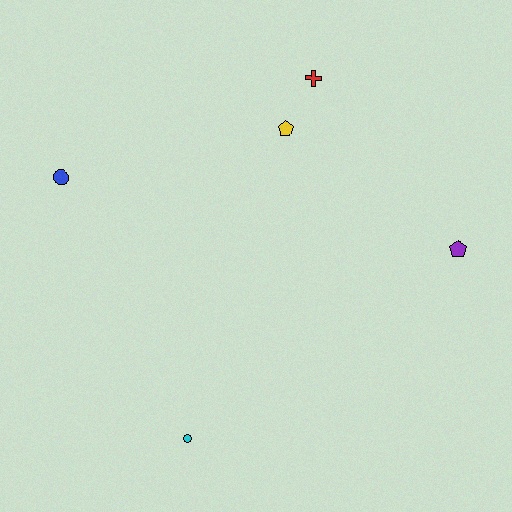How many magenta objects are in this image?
There are no magenta objects.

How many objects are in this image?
There are 5 objects.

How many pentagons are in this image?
There are 2 pentagons.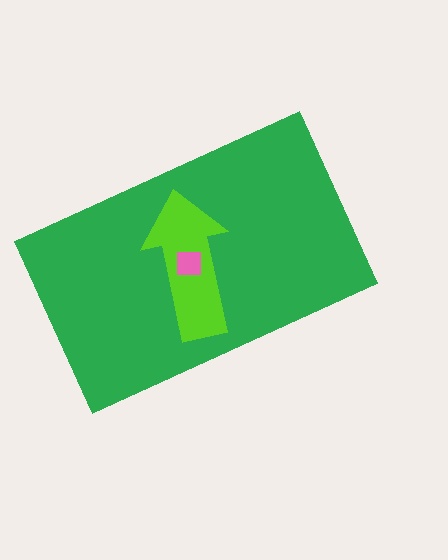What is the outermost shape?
The green rectangle.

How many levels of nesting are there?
3.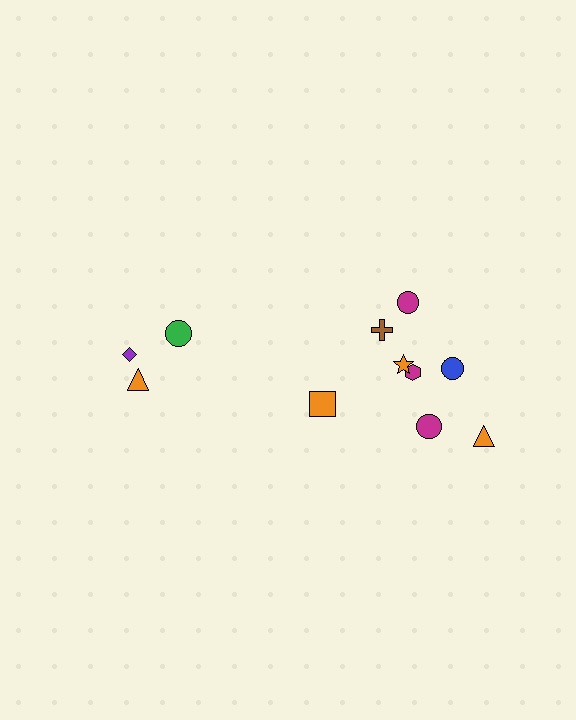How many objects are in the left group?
There are 3 objects.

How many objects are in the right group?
There are 8 objects.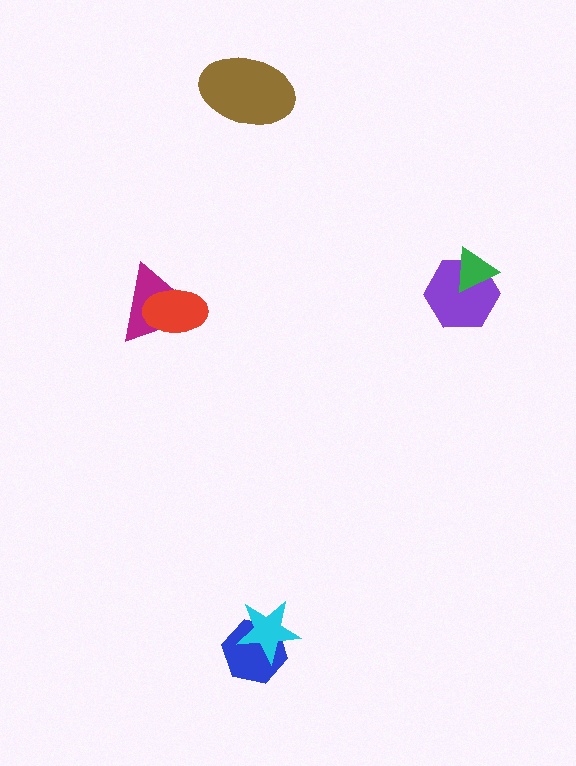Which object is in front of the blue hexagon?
The cyan star is in front of the blue hexagon.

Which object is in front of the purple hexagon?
The green triangle is in front of the purple hexagon.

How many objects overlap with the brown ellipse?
0 objects overlap with the brown ellipse.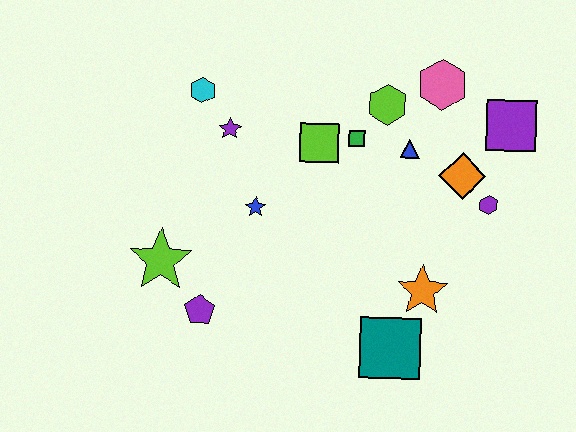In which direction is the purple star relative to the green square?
The purple star is to the left of the green square.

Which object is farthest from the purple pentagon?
The purple square is farthest from the purple pentagon.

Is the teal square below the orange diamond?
Yes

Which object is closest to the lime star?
The purple pentagon is closest to the lime star.